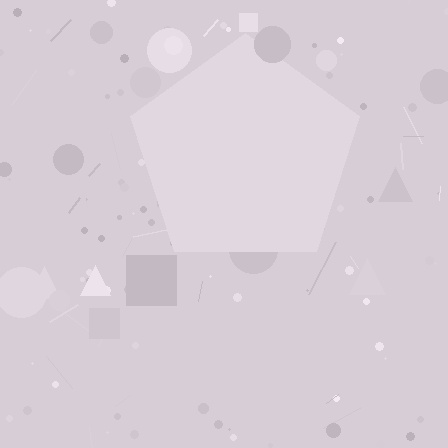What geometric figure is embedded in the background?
A pentagon is embedded in the background.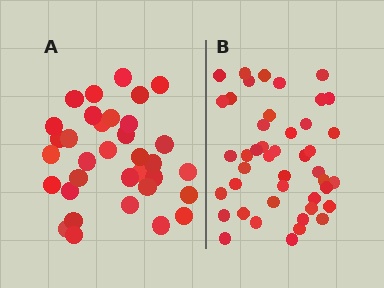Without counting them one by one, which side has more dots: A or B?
Region B (the right region) has more dots.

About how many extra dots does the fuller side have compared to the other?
Region B has roughly 10 or so more dots than region A.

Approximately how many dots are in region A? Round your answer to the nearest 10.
About 30 dots. (The exact count is 34, which rounds to 30.)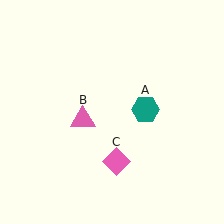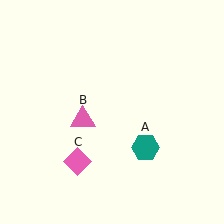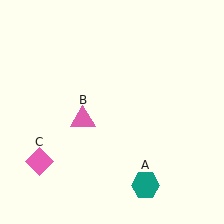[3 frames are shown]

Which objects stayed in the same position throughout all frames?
Pink triangle (object B) remained stationary.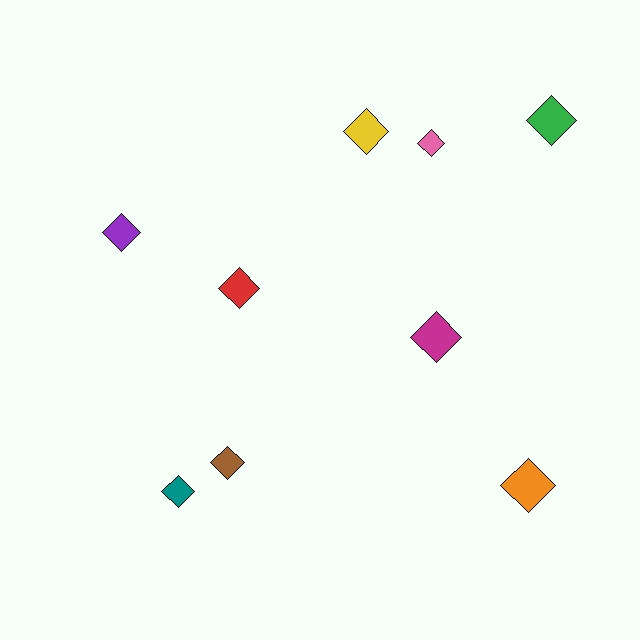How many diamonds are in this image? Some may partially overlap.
There are 9 diamonds.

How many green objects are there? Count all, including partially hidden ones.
There is 1 green object.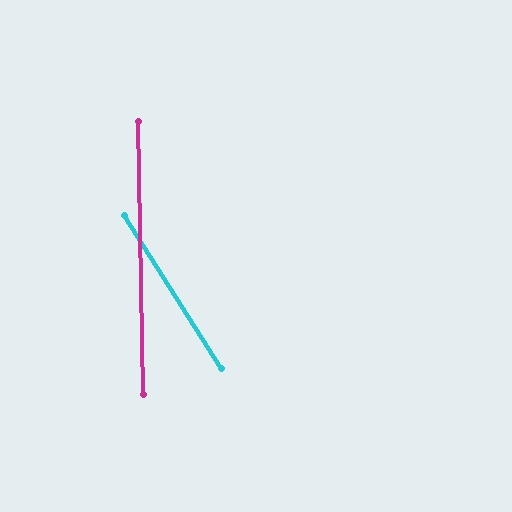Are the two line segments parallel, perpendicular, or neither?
Neither parallel nor perpendicular — they differ by about 32°.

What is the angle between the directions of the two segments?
Approximately 32 degrees.